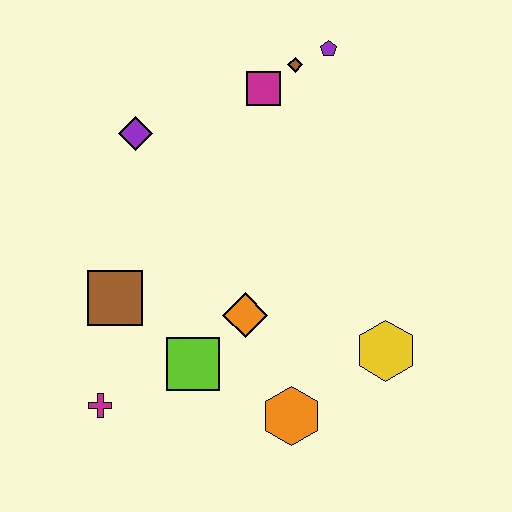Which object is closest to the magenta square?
The brown diamond is closest to the magenta square.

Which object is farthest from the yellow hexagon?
The purple diamond is farthest from the yellow hexagon.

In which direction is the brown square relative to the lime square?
The brown square is to the left of the lime square.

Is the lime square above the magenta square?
No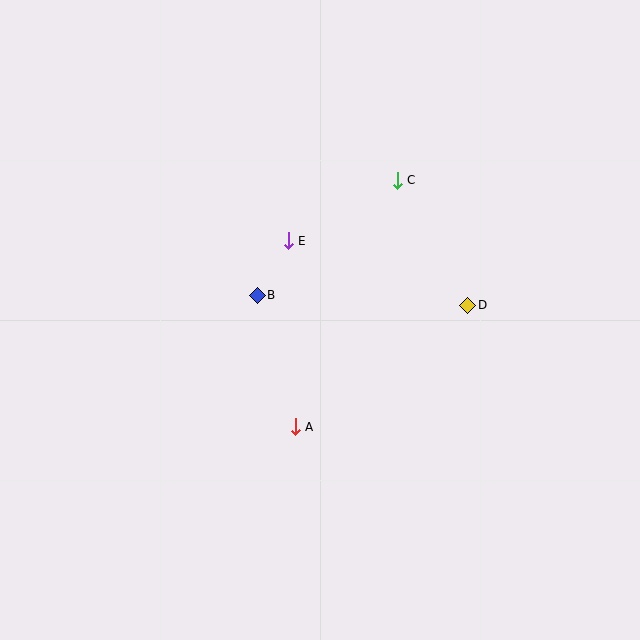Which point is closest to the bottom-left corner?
Point A is closest to the bottom-left corner.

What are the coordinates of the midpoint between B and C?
The midpoint between B and C is at (327, 238).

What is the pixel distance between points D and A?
The distance between D and A is 211 pixels.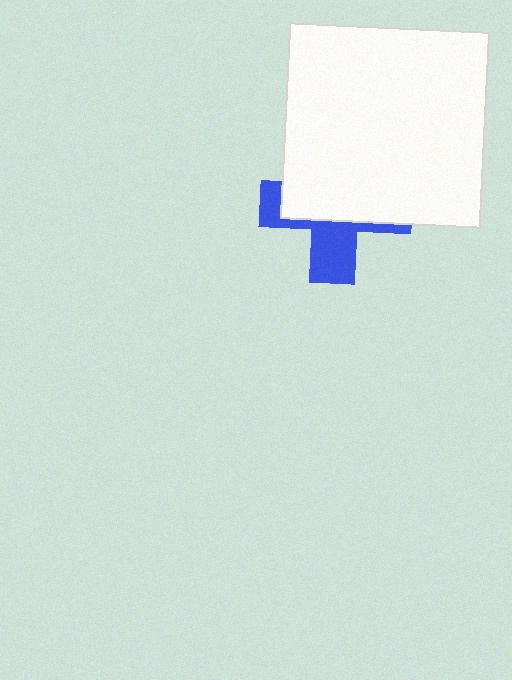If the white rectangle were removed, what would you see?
You would see the complete blue cross.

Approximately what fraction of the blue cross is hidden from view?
Roughly 61% of the blue cross is hidden behind the white rectangle.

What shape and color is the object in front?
The object in front is a white rectangle.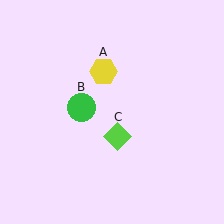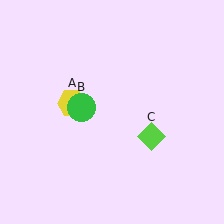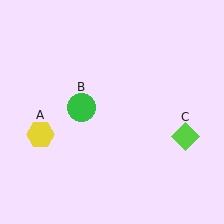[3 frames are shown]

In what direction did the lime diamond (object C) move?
The lime diamond (object C) moved right.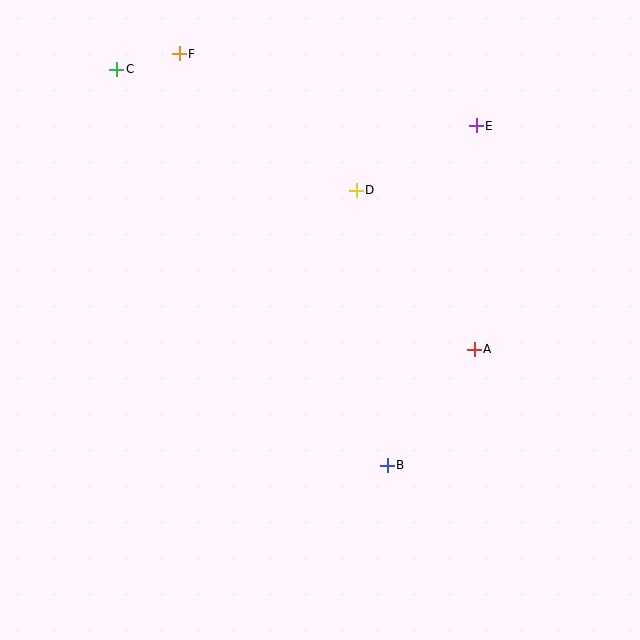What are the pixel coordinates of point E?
Point E is at (476, 126).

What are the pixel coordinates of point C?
Point C is at (117, 69).